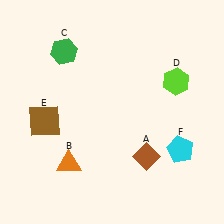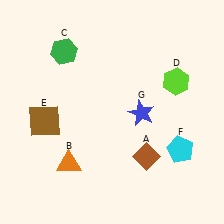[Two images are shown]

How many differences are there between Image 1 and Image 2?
There is 1 difference between the two images.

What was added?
A blue star (G) was added in Image 2.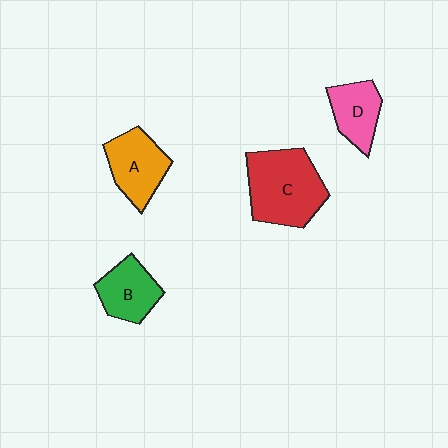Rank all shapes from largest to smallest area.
From largest to smallest: C (red), A (orange), B (green), D (pink).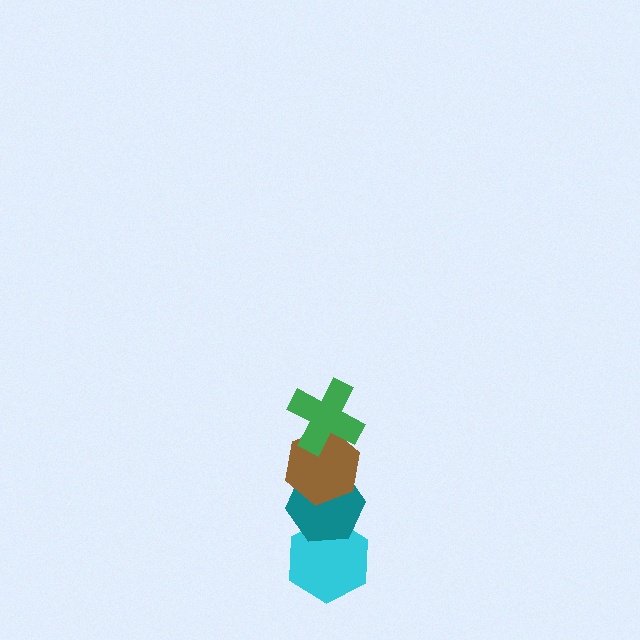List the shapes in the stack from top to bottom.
From top to bottom: the green cross, the brown hexagon, the teal hexagon, the cyan hexagon.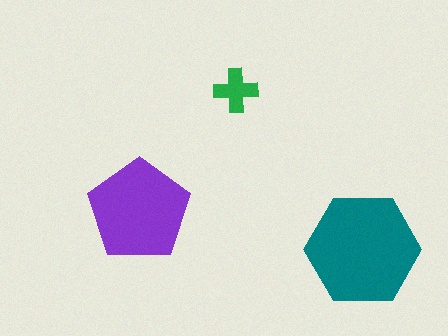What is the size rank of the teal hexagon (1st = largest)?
1st.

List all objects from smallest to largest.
The green cross, the purple pentagon, the teal hexagon.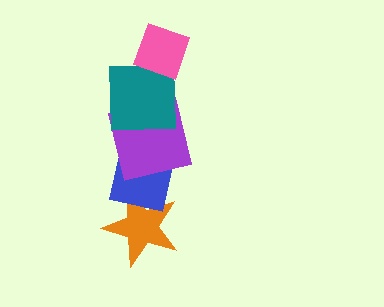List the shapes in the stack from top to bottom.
From top to bottom: the pink diamond, the teal square, the purple square, the blue square, the orange star.